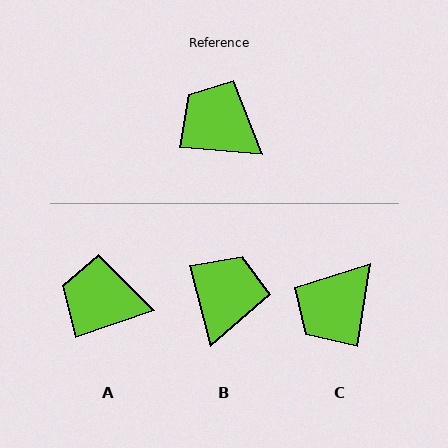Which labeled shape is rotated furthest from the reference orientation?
C, about 86 degrees away.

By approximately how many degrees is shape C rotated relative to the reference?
Approximately 86 degrees counter-clockwise.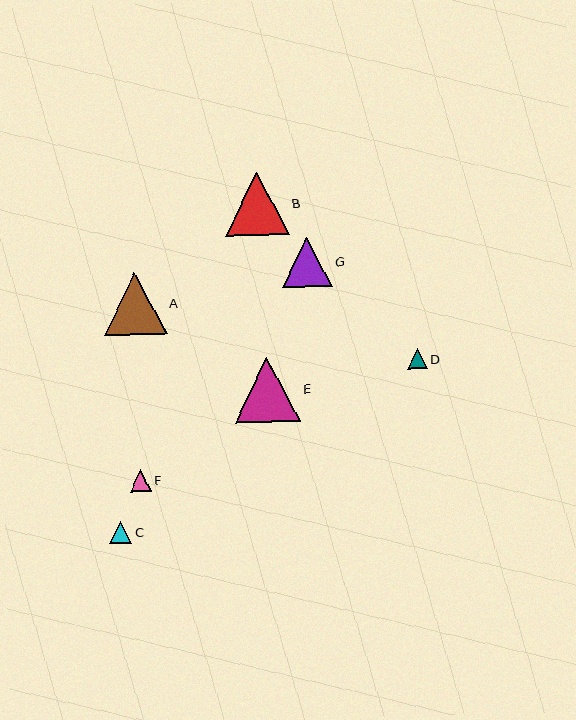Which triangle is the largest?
Triangle E is the largest with a size of approximately 65 pixels.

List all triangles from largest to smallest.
From largest to smallest: E, B, A, G, C, F, D.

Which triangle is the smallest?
Triangle D is the smallest with a size of approximately 20 pixels.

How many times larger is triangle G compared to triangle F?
Triangle G is approximately 2.3 times the size of triangle F.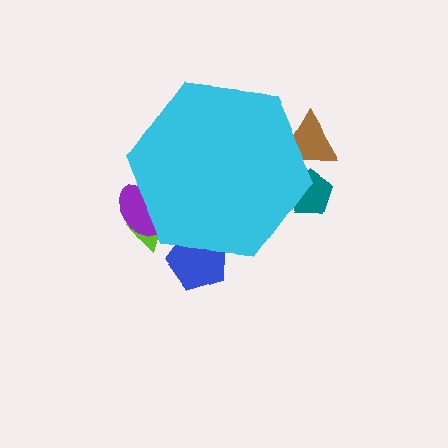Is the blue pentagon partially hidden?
Yes, the blue pentagon is partially hidden behind the cyan hexagon.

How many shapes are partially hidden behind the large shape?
5 shapes are partially hidden.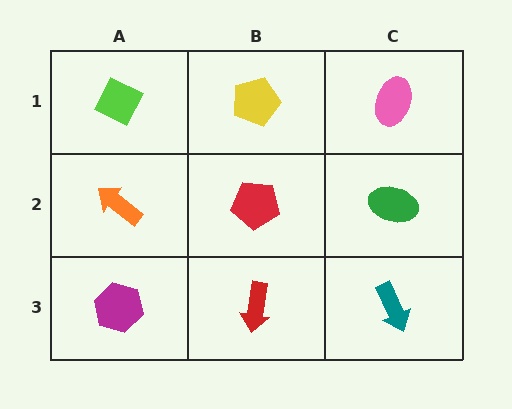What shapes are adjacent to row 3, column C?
A green ellipse (row 2, column C), a red arrow (row 3, column B).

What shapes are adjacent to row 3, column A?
An orange arrow (row 2, column A), a red arrow (row 3, column B).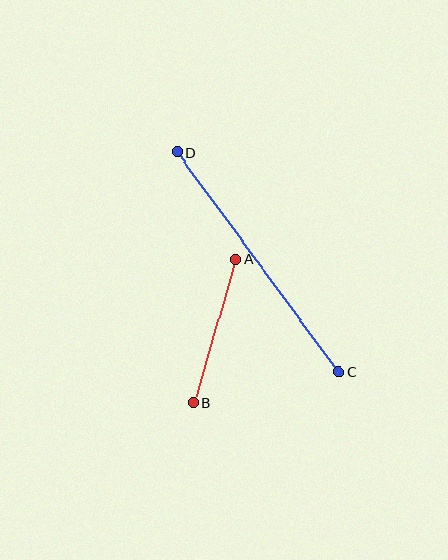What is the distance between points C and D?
The distance is approximately 273 pixels.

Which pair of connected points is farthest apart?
Points C and D are farthest apart.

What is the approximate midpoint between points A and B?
The midpoint is at approximately (215, 331) pixels.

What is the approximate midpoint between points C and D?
The midpoint is at approximately (258, 262) pixels.